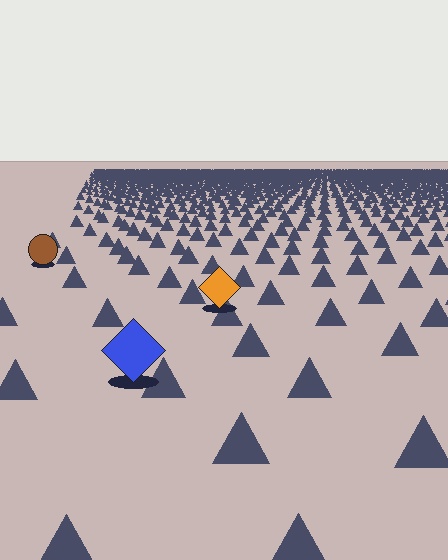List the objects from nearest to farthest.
From nearest to farthest: the blue diamond, the orange diamond, the brown circle.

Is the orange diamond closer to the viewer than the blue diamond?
No. The blue diamond is closer — you can tell from the texture gradient: the ground texture is coarser near it.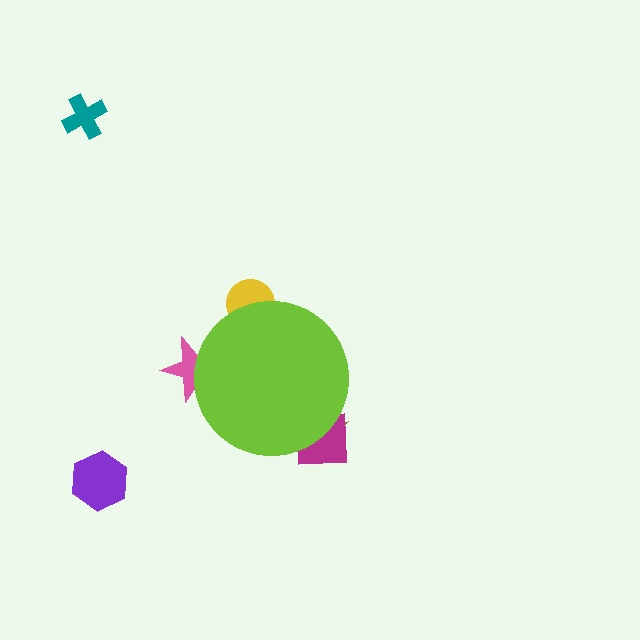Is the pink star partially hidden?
Yes, the pink star is partially hidden behind the lime circle.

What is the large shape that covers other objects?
A lime circle.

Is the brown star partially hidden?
Yes, the brown star is partially hidden behind the lime circle.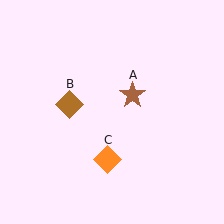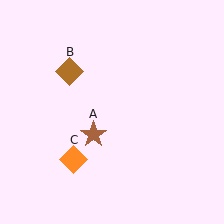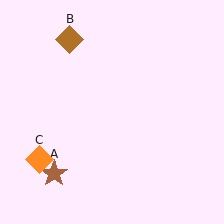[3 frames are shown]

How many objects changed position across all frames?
3 objects changed position: brown star (object A), brown diamond (object B), orange diamond (object C).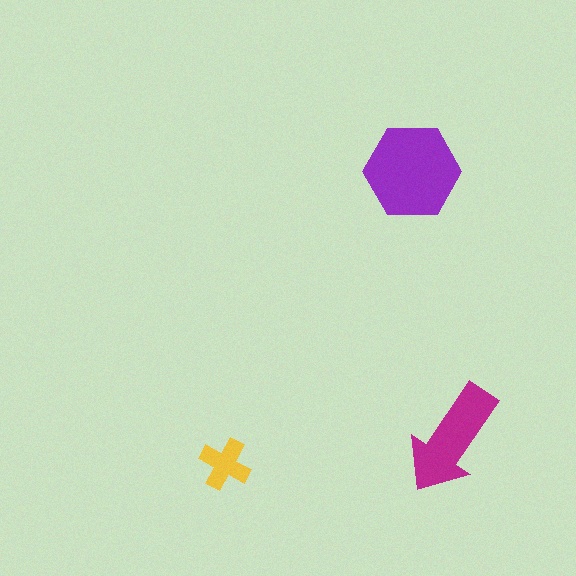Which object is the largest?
The purple hexagon.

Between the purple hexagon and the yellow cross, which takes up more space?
The purple hexagon.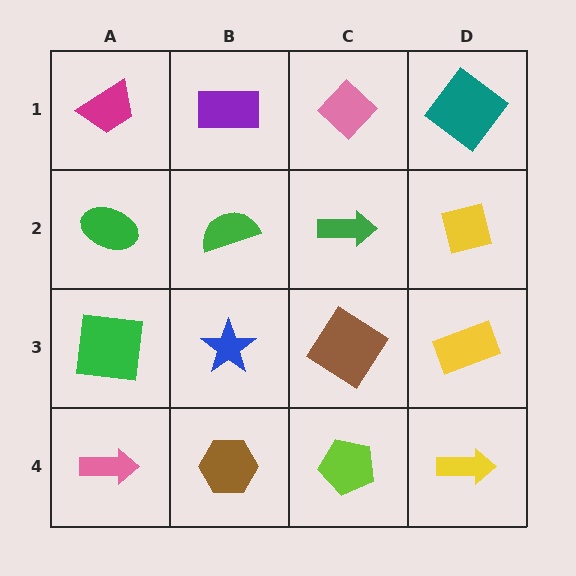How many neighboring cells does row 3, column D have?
3.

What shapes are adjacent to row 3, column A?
A green ellipse (row 2, column A), a pink arrow (row 4, column A), a blue star (row 3, column B).